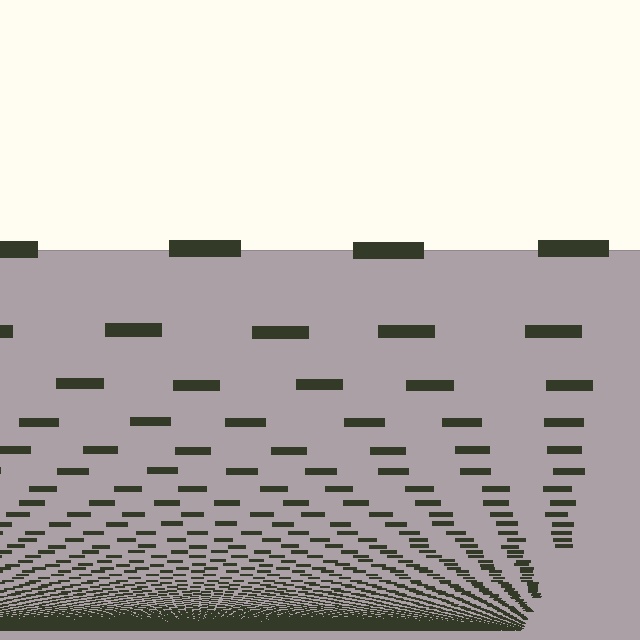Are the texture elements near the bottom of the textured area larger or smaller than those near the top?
Smaller. The gradient is inverted — elements near the bottom are smaller and denser.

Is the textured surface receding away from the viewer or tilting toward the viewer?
The surface appears to tilt toward the viewer. Texture elements get larger and sparser toward the top.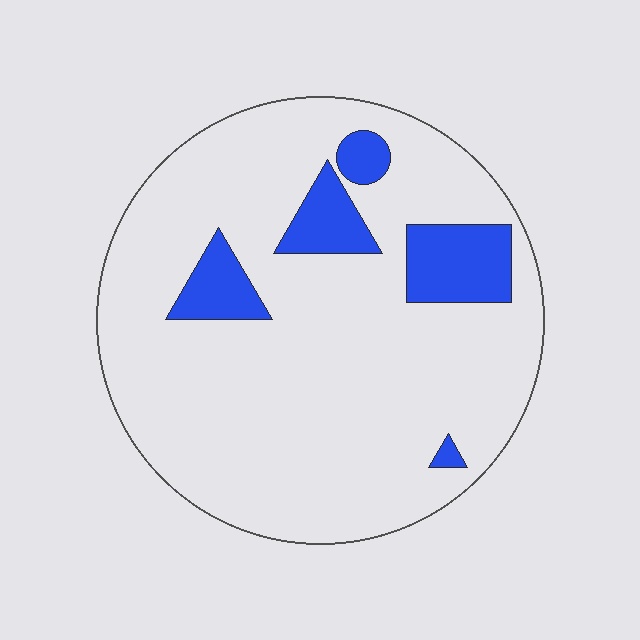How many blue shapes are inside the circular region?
5.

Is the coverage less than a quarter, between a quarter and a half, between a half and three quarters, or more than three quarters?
Less than a quarter.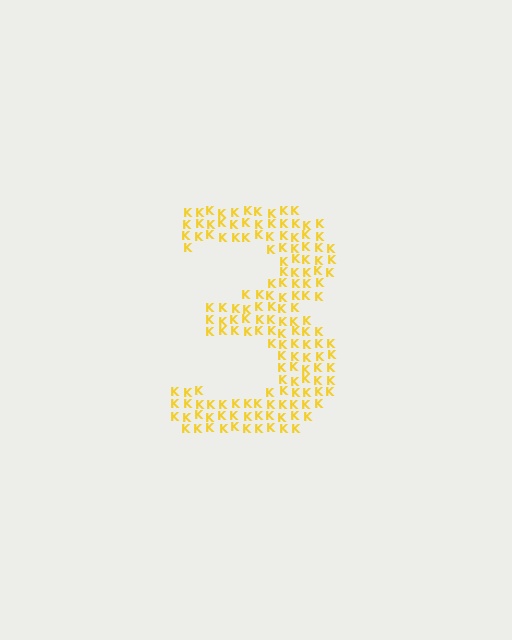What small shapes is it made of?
It is made of small letter K's.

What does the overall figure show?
The overall figure shows the digit 3.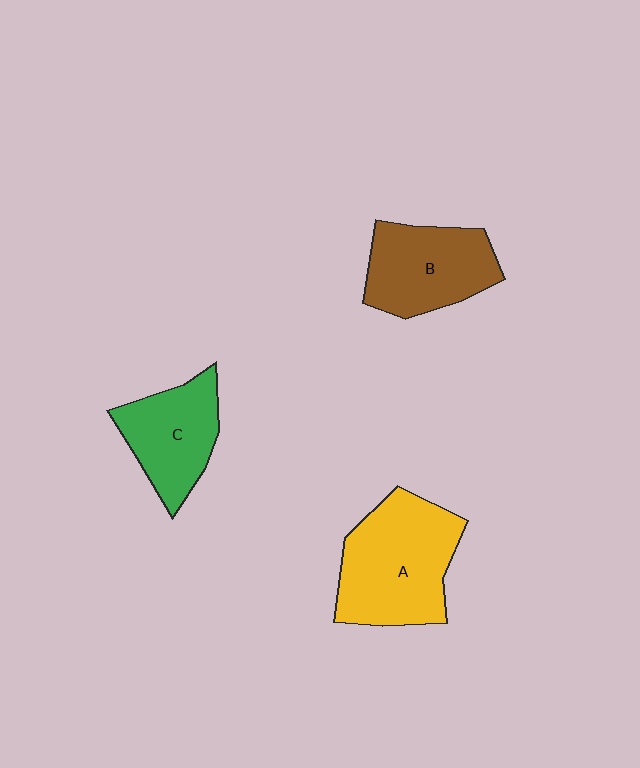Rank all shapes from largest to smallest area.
From largest to smallest: A (yellow), B (brown), C (green).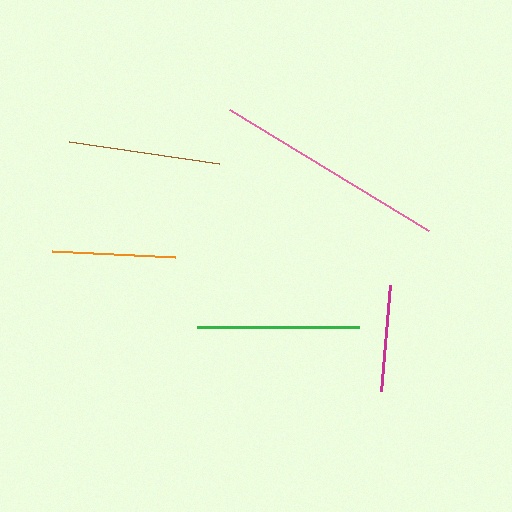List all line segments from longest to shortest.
From longest to shortest: pink, green, brown, orange, magenta.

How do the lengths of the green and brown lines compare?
The green and brown lines are approximately the same length.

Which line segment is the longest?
The pink line is the longest at approximately 233 pixels.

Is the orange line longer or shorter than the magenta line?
The orange line is longer than the magenta line.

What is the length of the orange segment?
The orange segment is approximately 124 pixels long.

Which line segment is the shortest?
The magenta line is the shortest at approximately 106 pixels.